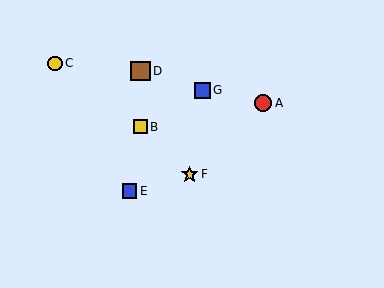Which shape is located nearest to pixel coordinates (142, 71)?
The brown square (labeled D) at (140, 71) is nearest to that location.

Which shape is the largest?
The brown square (labeled D) is the largest.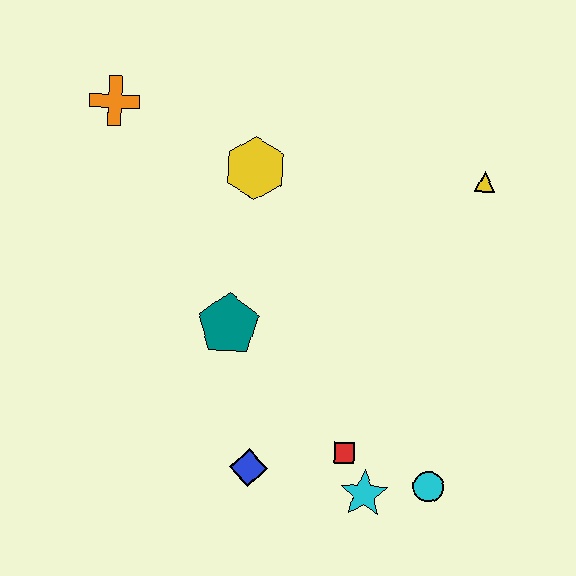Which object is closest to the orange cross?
The yellow hexagon is closest to the orange cross.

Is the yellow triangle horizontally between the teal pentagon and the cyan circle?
No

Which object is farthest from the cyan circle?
The orange cross is farthest from the cyan circle.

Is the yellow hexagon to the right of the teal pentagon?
Yes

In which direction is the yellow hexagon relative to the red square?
The yellow hexagon is above the red square.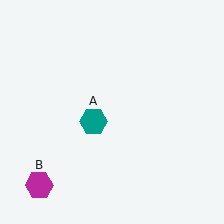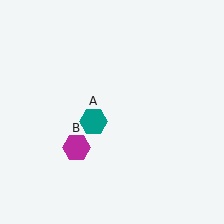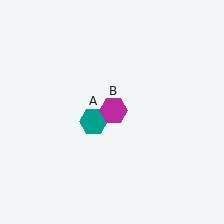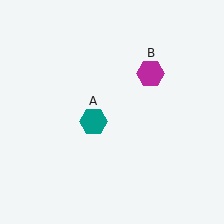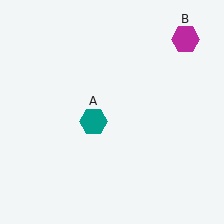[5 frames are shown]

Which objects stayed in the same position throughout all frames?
Teal hexagon (object A) remained stationary.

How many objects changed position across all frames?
1 object changed position: magenta hexagon (object B).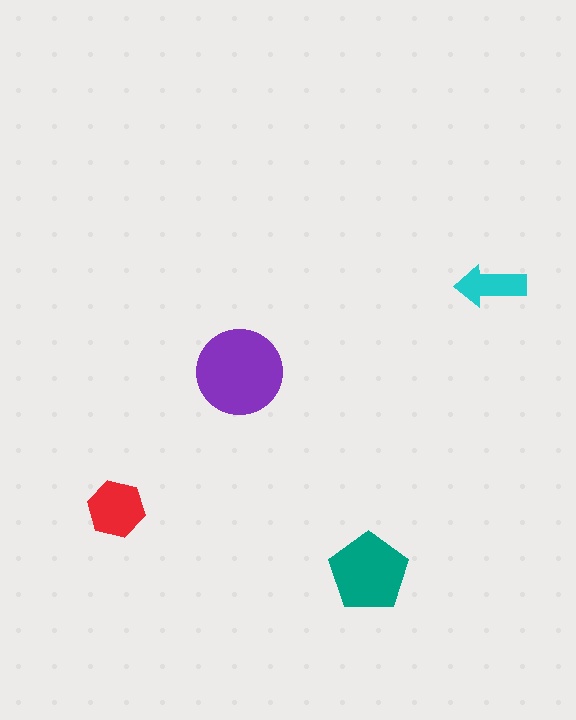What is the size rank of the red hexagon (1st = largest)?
3rd.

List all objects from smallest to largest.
The cyan arrow, the red hexagon, the teal pentagon, the purple circle.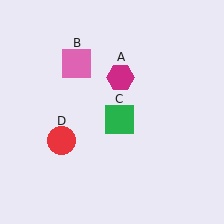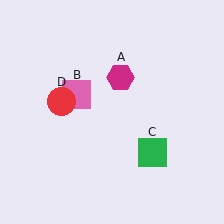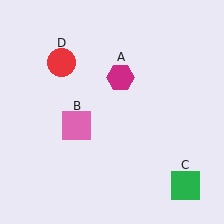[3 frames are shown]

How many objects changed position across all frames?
3 objects changed position: pink square (object B), green square (object C), red circle (object D).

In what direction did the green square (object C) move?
The green square (object C) moved down and to the right.